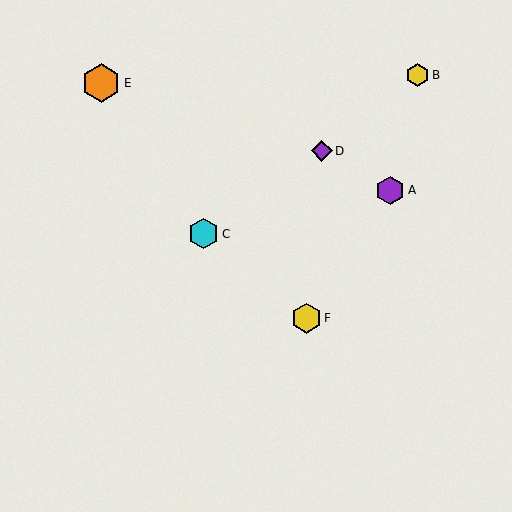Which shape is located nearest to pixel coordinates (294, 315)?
The yellow hexagon (labeled F) at (306, 318) is nearest to that location.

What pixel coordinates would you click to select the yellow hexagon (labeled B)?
Click at (418, 75) to select the yellow hexagon B.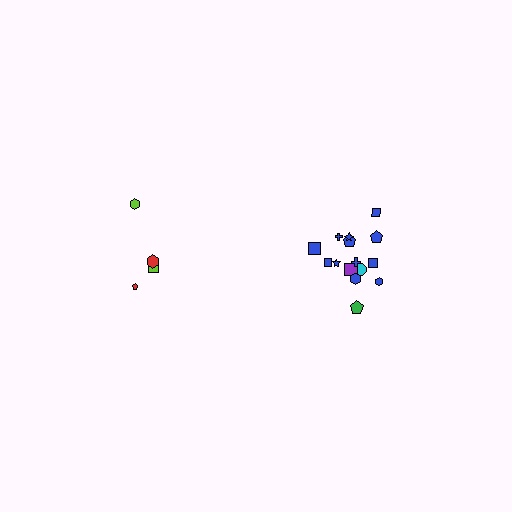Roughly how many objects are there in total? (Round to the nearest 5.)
Roughly 20 objects in total.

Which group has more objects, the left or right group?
The right group.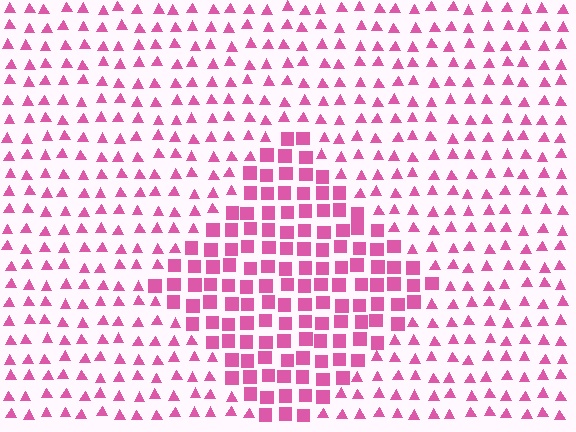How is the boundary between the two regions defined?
The boundary is defined by a change in element shape: squares inside vs. triangles outside. All elements share the same color and spacing.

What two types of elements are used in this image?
The image uses squares inside the diamond region and triangles outside it.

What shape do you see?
I see a diamond.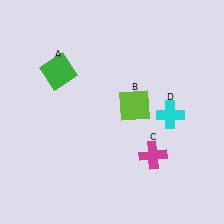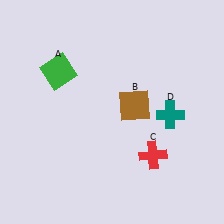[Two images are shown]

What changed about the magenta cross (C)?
In Image 1, C is magenta. In Image 2, it changed to red.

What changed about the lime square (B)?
In Image 1, B is lime. In Image 2, it changed to brown.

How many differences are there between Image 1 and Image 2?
There are 3 differences between the two images.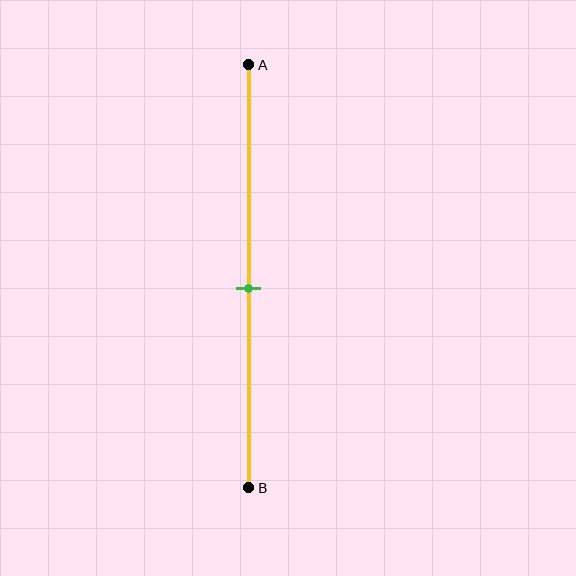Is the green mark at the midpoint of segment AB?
Yes, the mark is approximately at the midpoint.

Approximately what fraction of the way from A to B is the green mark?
The green mark is approximately 55% of the way from A to B.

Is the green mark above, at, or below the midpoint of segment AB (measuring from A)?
The green mark is approximately at the midpoint of segment AB.